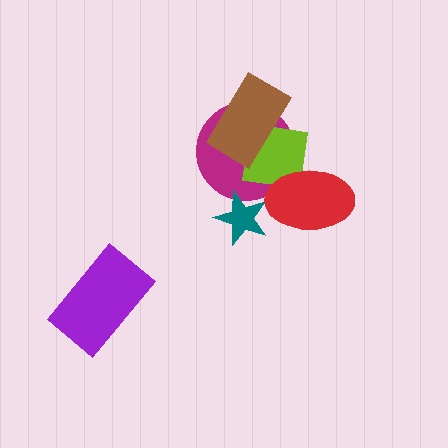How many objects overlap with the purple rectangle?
0 objects overlap with the purple rectangle.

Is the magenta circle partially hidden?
Yes, it is partially covered by another shape.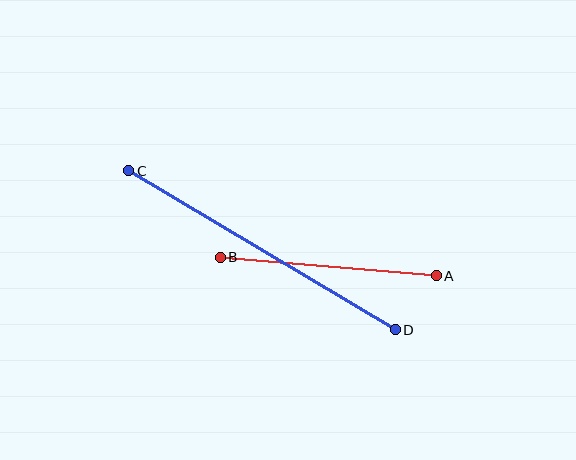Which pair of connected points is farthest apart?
Points C and D are farthest apart.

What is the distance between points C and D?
The distance is approximately 310 pixels.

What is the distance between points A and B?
The distance is approximately 217 pixels.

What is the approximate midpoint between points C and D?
The midpoint is at approximately (262, 250) pixels.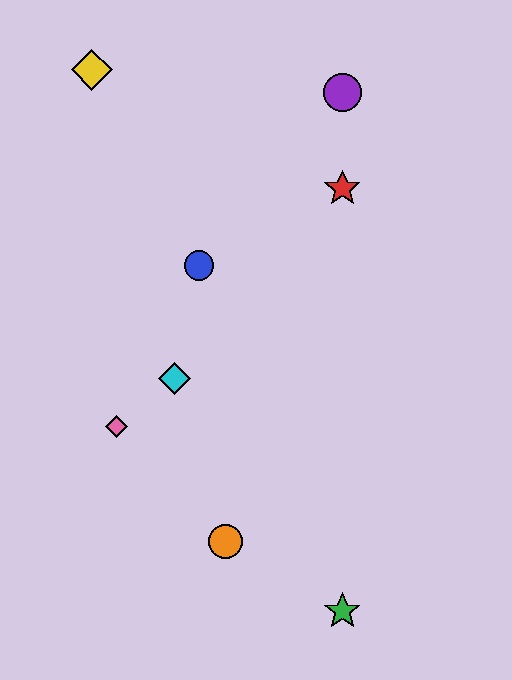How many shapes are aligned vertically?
3 shapes (the red star, the green star, the purple circle) are aligned vertically.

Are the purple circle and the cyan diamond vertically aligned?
No, the purple circle is at x≈342 and the cyan diamond is at x≈175.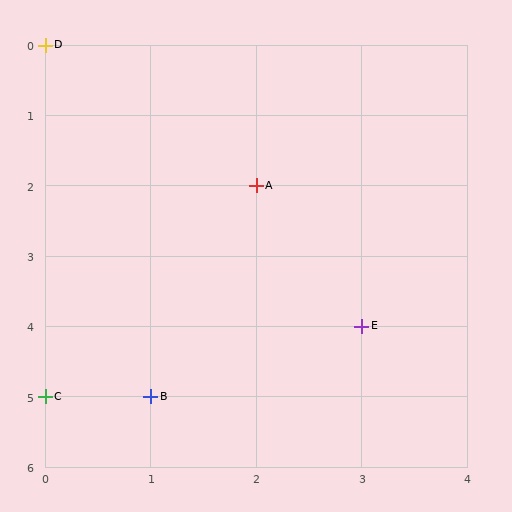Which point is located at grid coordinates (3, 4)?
Point E is at (3, 4).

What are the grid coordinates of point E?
Point E is at grid coordinates (3, 4).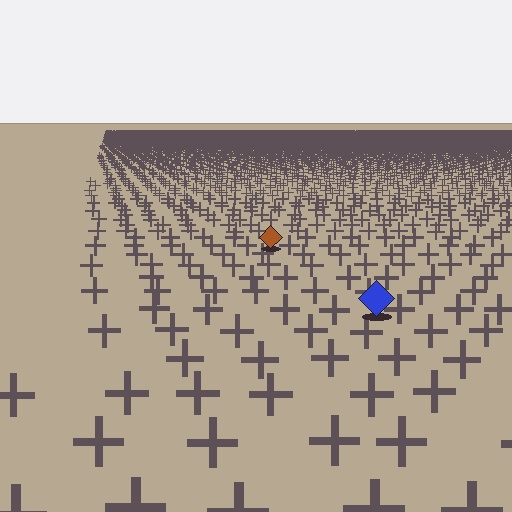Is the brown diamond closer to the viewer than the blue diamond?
No. The blue diamond is closer — you can tell from the texture gradient: the ground texture is coarser near it.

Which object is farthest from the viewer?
The brown diamond is farthest from the viewer. It appears smaller and the ground texture around it is denser.